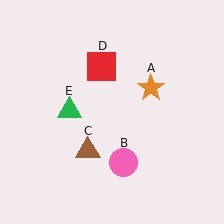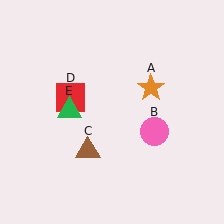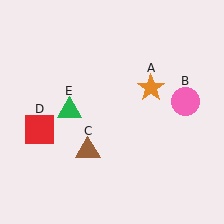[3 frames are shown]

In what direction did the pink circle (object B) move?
The pink circle (object B) moved up and to the right.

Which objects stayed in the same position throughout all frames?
Orange star (object A) and brown triangle (object C) and green triangle (object E) remained stationary.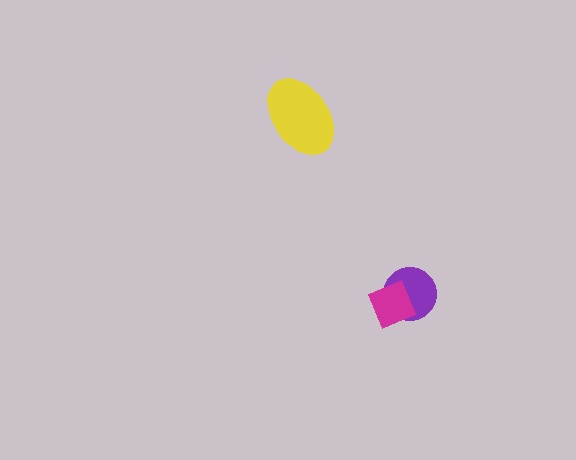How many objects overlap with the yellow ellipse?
0 objects overlap with the yellow ellipse.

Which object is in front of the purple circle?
The magenta diamond is in front of the purple circle.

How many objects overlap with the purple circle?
1 object overlaps with the purple circle.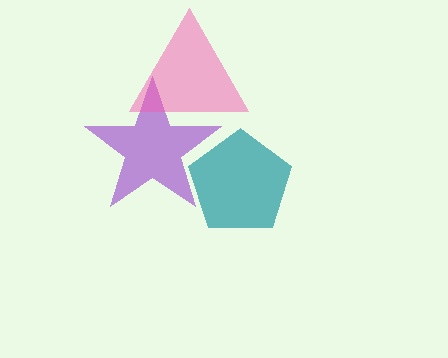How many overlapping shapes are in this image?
There are 3 overlapping shapes in the image.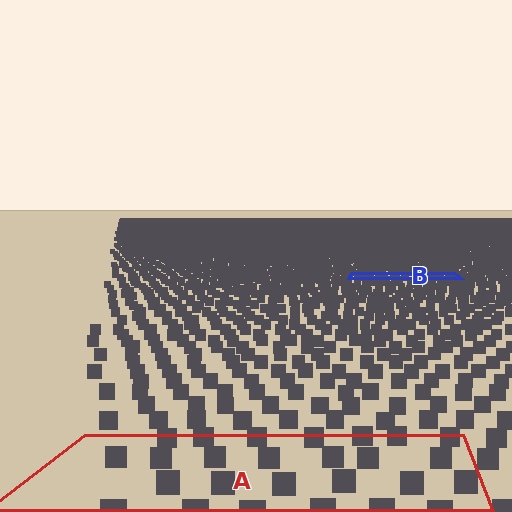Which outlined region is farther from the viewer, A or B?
Region B is farther from the viewer — the texture elements inside it appear smaller and more densely packed.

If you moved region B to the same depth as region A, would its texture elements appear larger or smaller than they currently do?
They would appear larger. At a closer depth, the same texture elements are projected at a bigger on-screen size.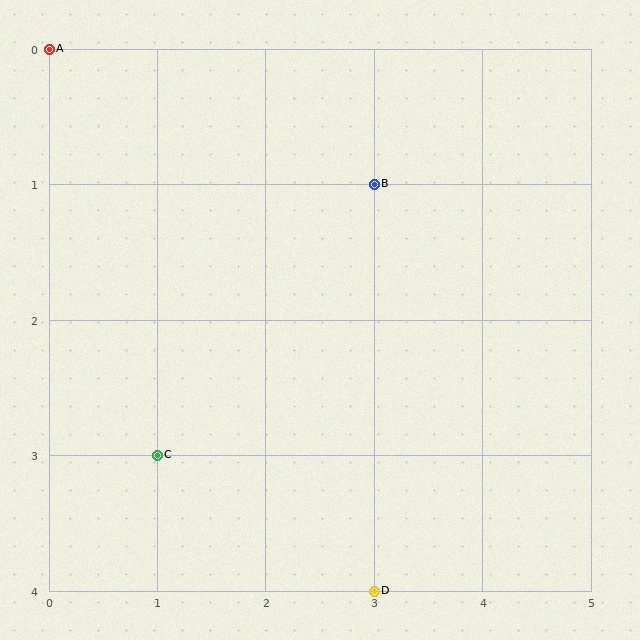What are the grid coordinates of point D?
Point D is at grid coordinates (3, 4).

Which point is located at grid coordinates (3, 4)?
Point D is at (3, 4).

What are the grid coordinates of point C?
Point C is at grid coordinates (1, 3).